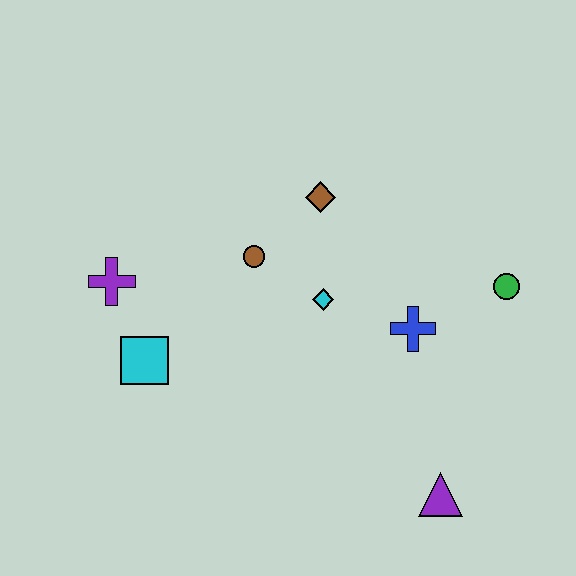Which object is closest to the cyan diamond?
The brown circle is closest to the cyan diamond.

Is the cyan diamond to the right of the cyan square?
Yes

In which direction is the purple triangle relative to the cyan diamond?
The purple triangle is below the cyan diamond.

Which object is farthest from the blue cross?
The purple cross is farthest from the blue cross.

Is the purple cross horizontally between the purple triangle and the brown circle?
No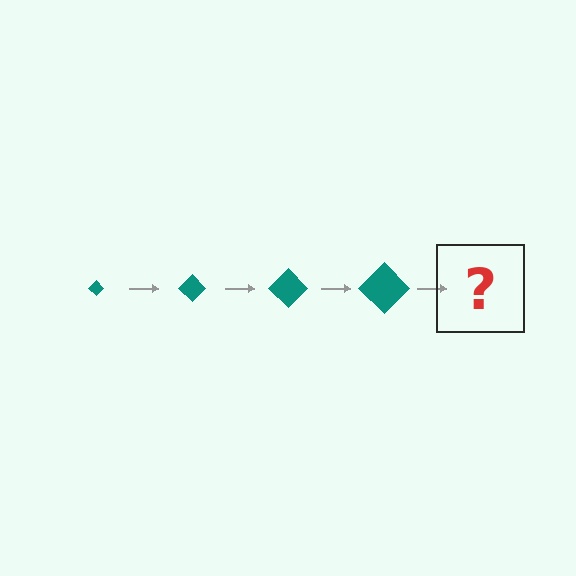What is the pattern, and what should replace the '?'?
The pattern is that the diamond gets progressively larger each step. The '?' should be a teal diamond, larger than the previous one.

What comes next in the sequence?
The next element should be a teal diamond, larger than the previous one.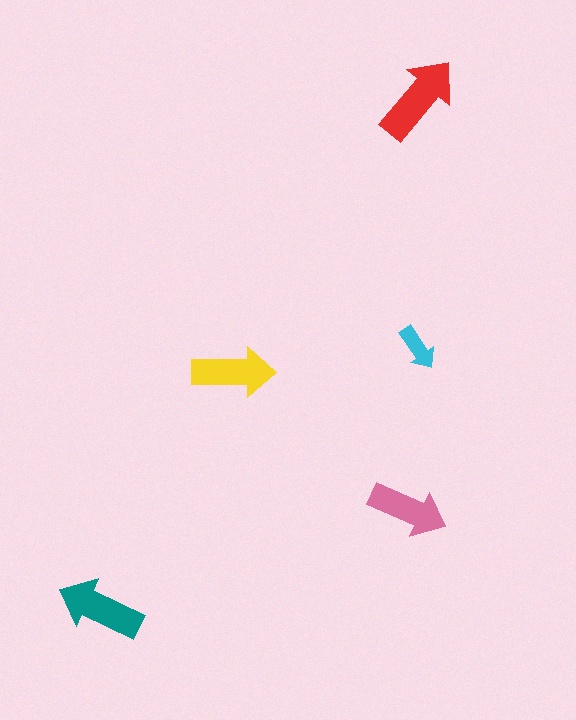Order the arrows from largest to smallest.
the red one, the teal one, the yellow one, the pink one, the cyan one.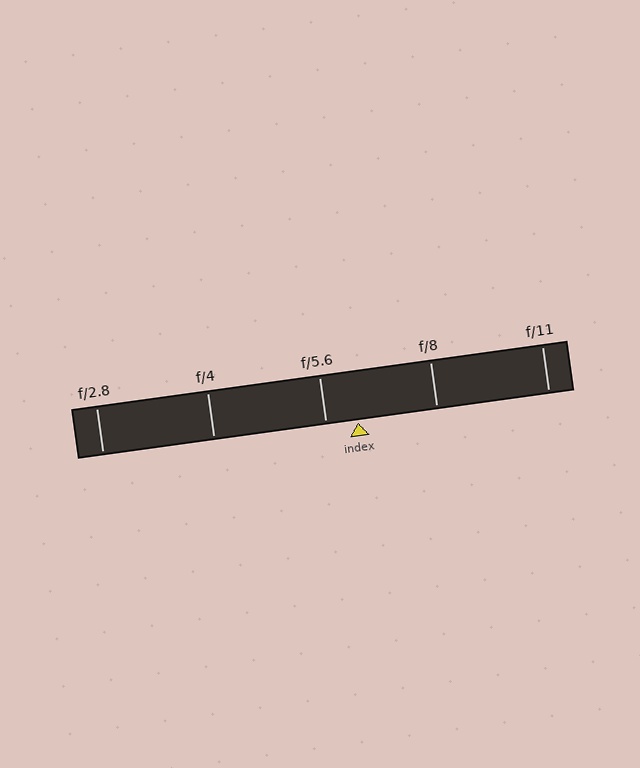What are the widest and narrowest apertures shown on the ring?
The widest aperture shown is f/2.8 and the narrowest is f/11.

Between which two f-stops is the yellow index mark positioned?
The index mark is between f/5.6 and f/8.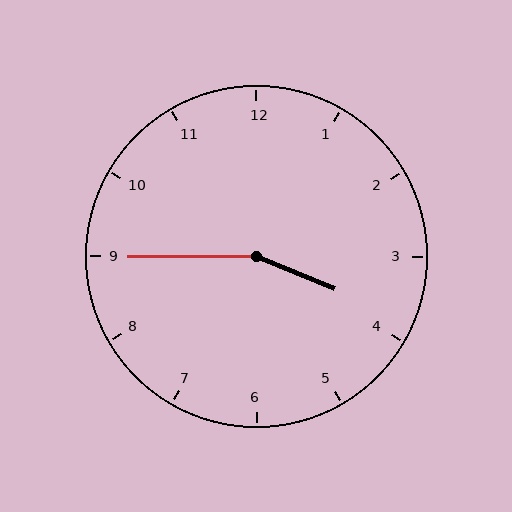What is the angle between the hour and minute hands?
Approximately 158 degrees.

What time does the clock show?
3:45.